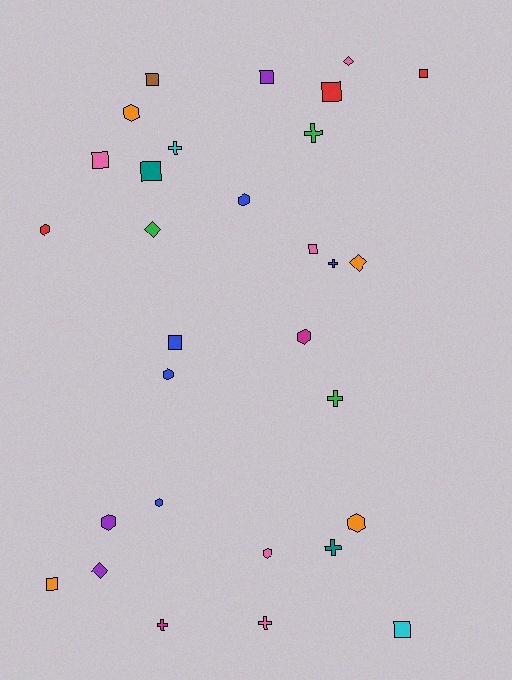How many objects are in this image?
There are 30 objects.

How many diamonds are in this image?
There are 4 diamonds.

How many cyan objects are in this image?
There are 2 cyan objects.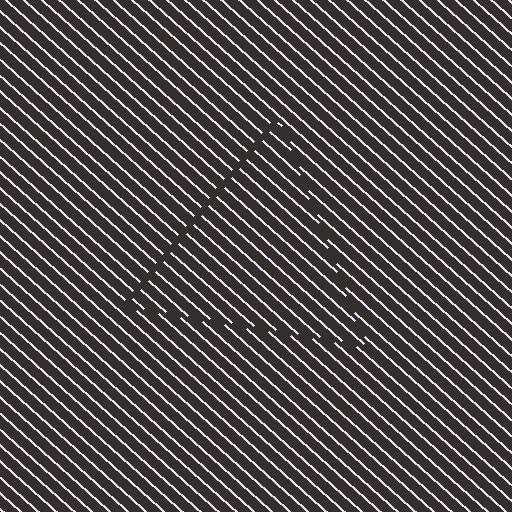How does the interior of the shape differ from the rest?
The interior of the shape contains the same grating, shifted by half a period — the contour is defined by the phase discontinuity where line-ends from the inner and outer gratings abut.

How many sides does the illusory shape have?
3 sides — the line-ends trace a triangle.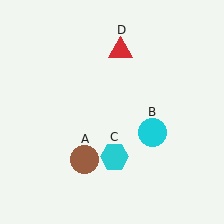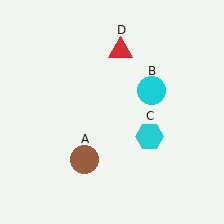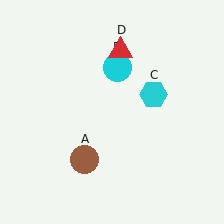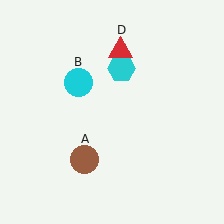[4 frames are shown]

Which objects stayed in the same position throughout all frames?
Brown circle (object A) and red triangle (object D) remained stationary.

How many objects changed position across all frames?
2 objects changed position: cyan circle (object B), cyan hexagon (object C).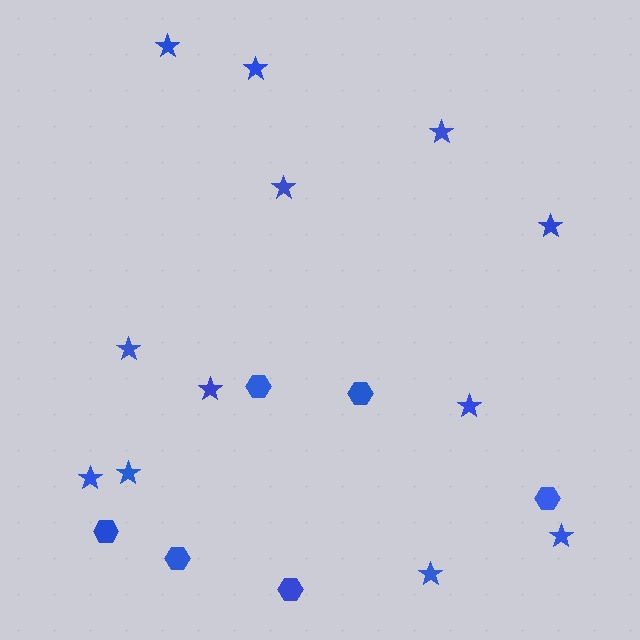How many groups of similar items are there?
There are 2 groups: one group of stars (12) and one group of hexagons (6).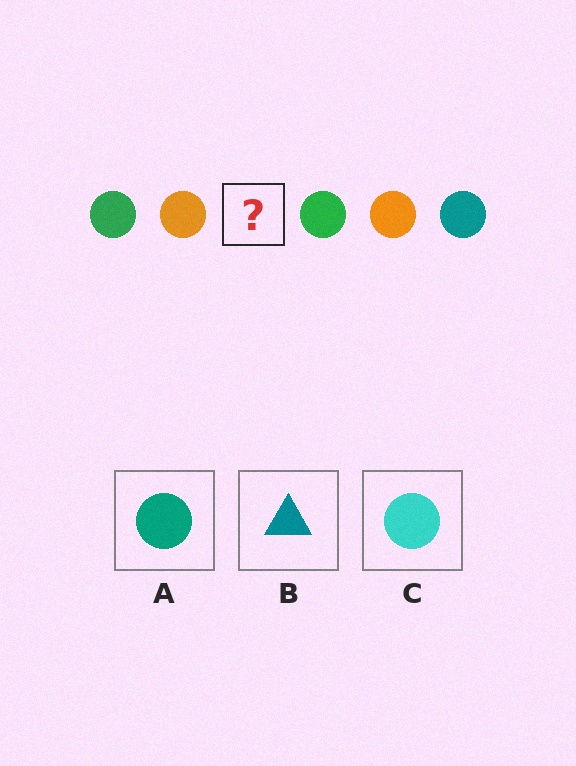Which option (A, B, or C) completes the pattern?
A.